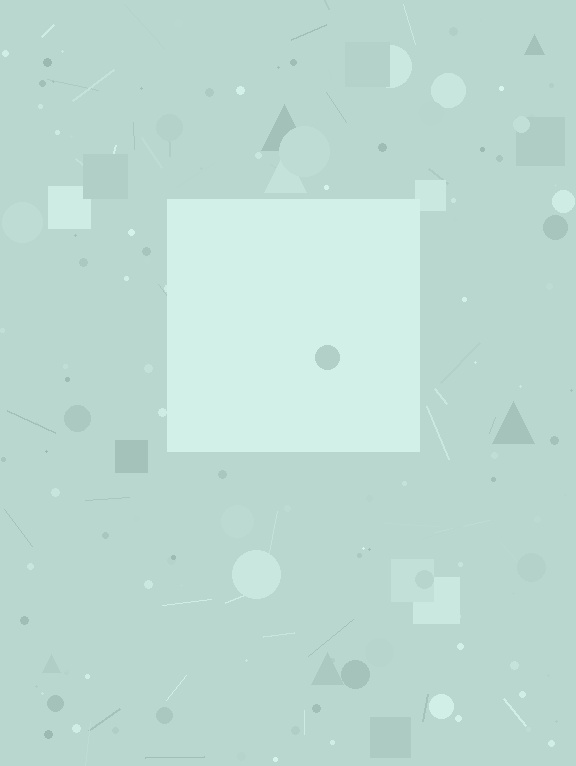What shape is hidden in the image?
A square is hidden in the image.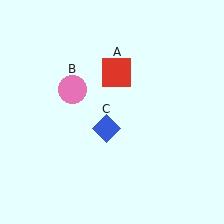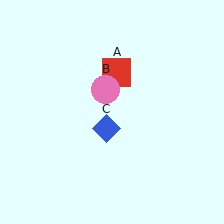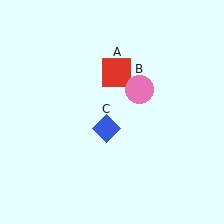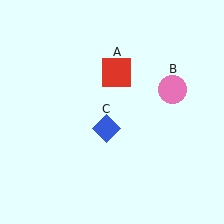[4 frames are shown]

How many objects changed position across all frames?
1 object changed position: pink circle (object B).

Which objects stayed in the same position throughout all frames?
Red square (object A) and blue diamond (object C) remained stationary.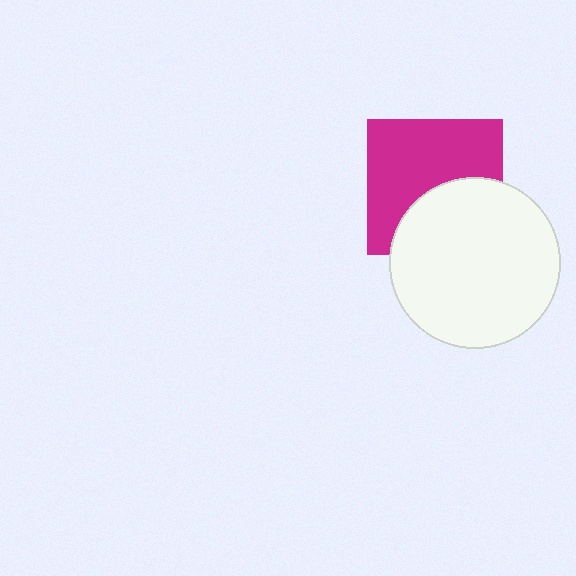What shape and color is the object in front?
The object in front is a white circle.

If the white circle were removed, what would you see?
You would see the complete magenta square.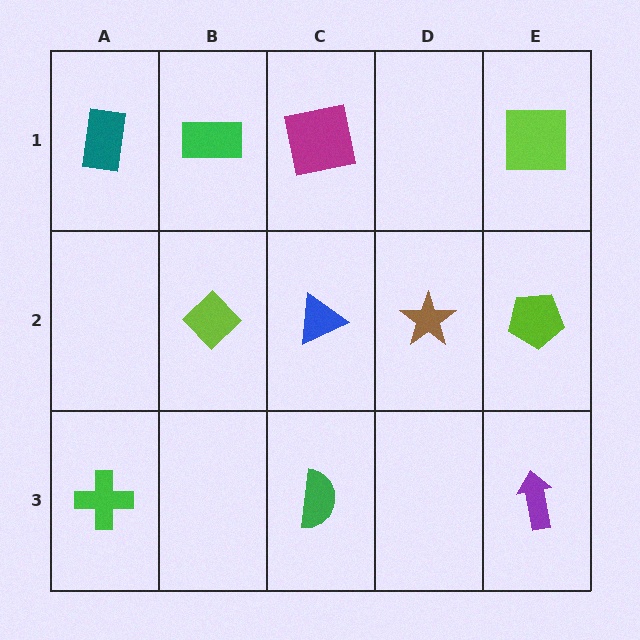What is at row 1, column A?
A teal rectangle.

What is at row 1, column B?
A green rectangle.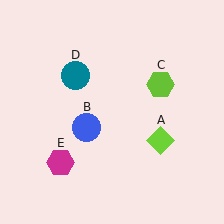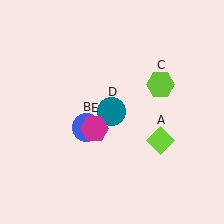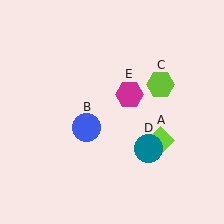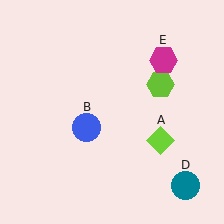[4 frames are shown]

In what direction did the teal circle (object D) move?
The teal circle (object D) moved down and to the right.